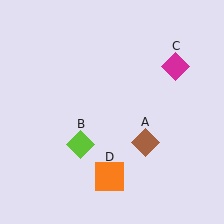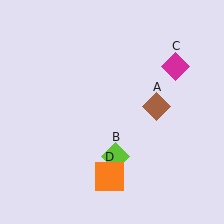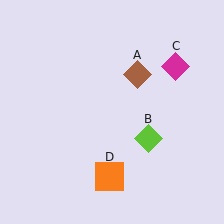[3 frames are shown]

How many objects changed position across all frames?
2 objects changed position: brown diamond (object A), lime diamond (object B).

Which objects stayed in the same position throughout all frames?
Magenta diamond (object C) and orange square (object D) remained stationary.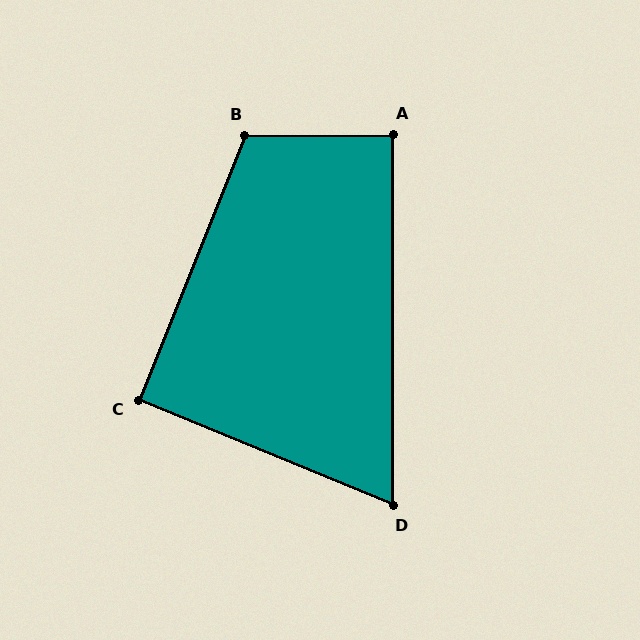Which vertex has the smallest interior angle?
D, at approximately 68 degrees.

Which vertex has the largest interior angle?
B, at approximately 112 degrees.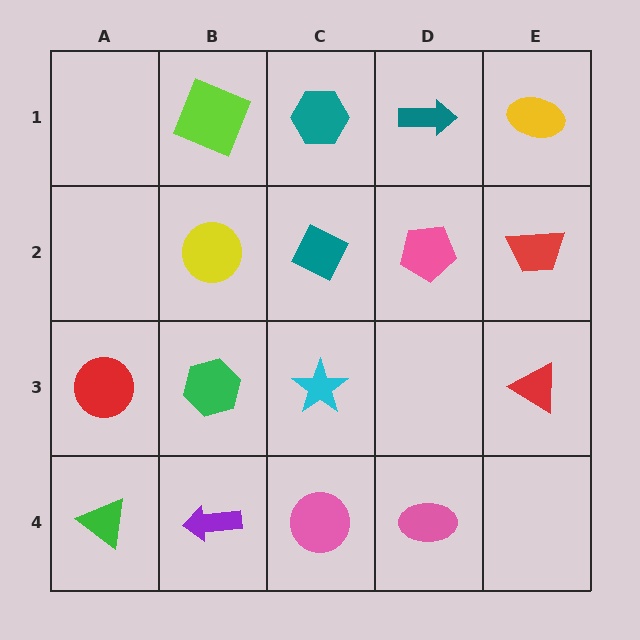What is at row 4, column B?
A purple arrow.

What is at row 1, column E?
A yellow ellipse.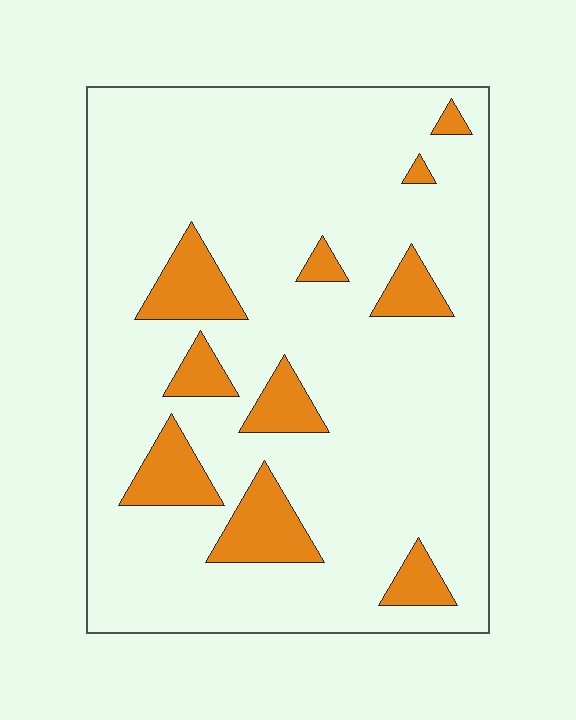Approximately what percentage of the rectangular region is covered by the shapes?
Approximately 15%.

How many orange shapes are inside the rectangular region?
10.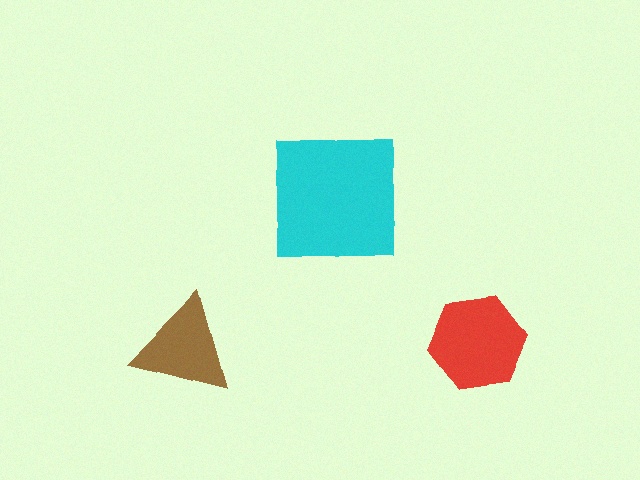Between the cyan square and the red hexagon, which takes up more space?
The cyan square.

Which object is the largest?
The cyan square.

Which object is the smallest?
The brown triangle.